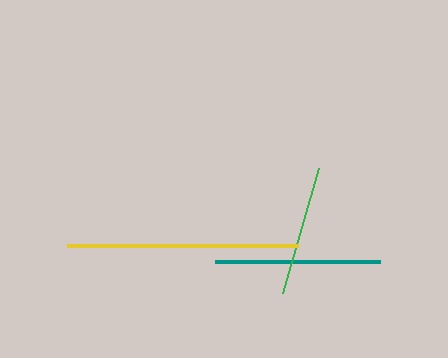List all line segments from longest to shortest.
From longest to shortest: yellow, teal, green.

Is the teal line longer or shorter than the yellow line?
The yellow line is longer than the teal line.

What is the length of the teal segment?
The teal segment is approximately 165 pixels long.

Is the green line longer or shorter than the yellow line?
The yellow line is longer than the green line.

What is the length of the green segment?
The green segment is approximately 130 pixels long.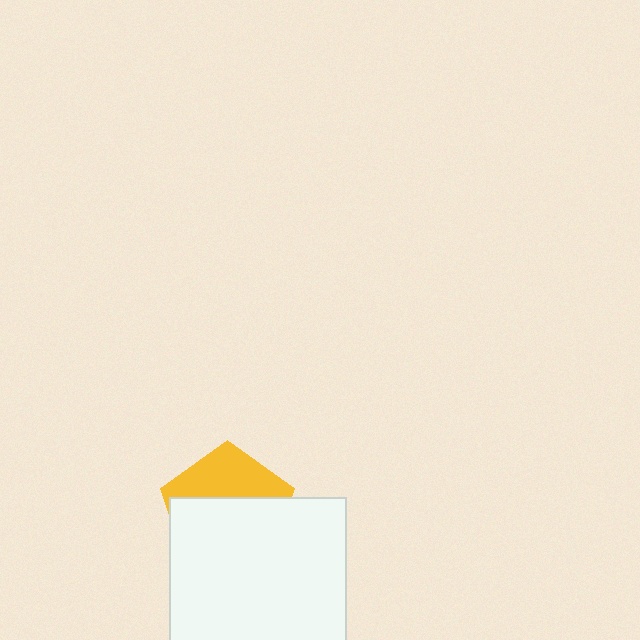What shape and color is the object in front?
The object in front is a white square.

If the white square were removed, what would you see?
You would see the complete yellow pentagon.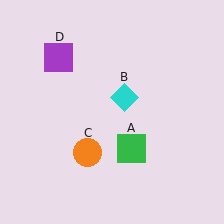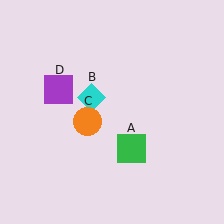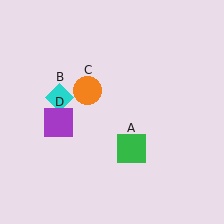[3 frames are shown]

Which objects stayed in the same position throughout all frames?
Green square (object A) remained stationary.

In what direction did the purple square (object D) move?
The purple square (object D) moved down.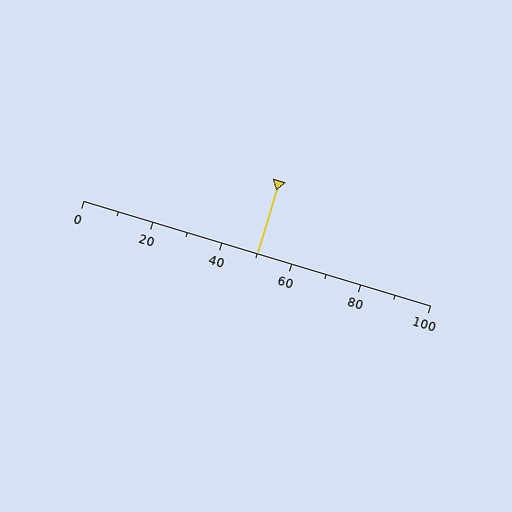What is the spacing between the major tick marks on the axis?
The major ticks are spaced 20 apart.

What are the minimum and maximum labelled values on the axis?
The axis runs from 0 to 100.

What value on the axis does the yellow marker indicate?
The marker indicates approximately 50.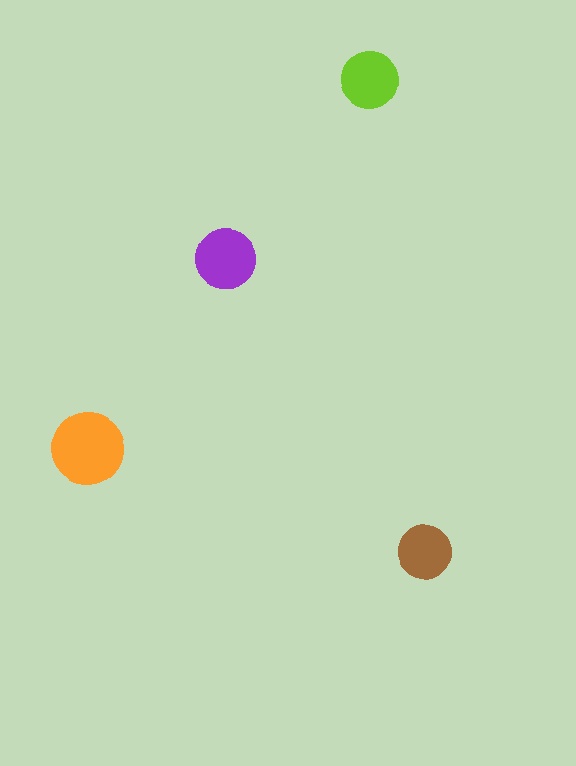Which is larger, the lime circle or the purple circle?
The purple one.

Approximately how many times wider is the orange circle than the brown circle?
About 1.5 times wider.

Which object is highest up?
The lime circle is topmost.